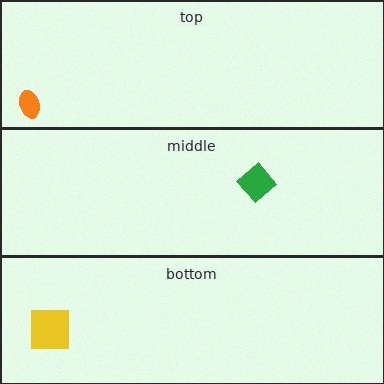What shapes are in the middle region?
The green diamond.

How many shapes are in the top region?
1.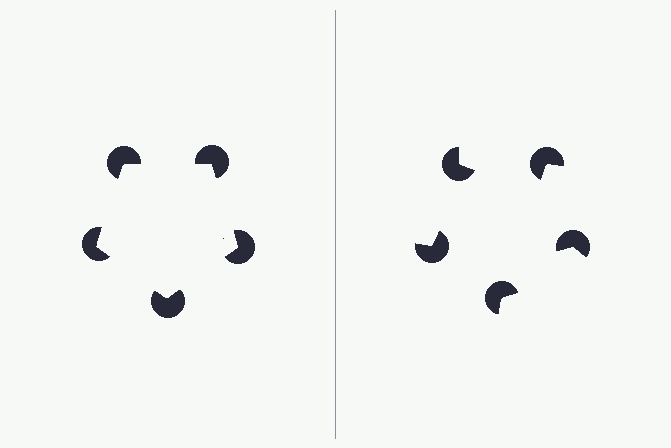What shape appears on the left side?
An illusory pentagon.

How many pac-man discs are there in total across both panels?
10 — 5 on each side.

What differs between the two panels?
The pac-man discs are positioned identically on both sides; only the wedge orientations differ. On the left they align to a pentagon; on the right they are misaligned.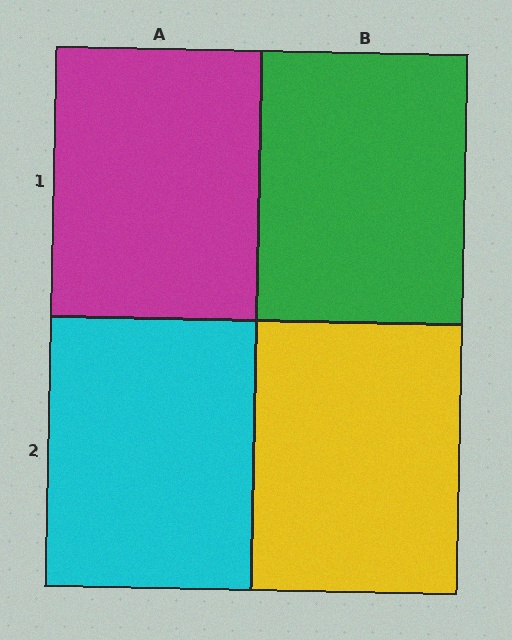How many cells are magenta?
1 cell is magenta.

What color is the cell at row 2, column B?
Yellow.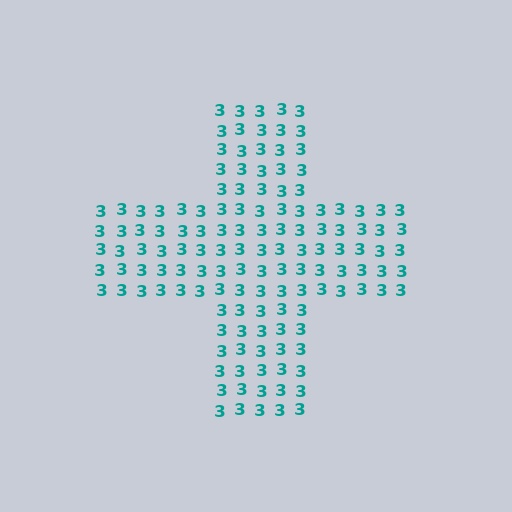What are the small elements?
The small elements are digit 3's.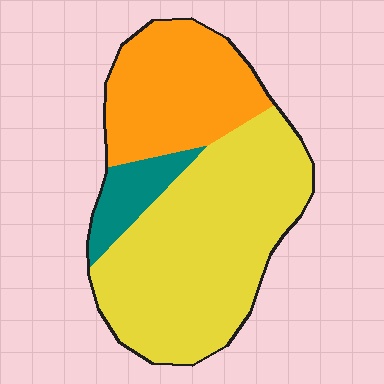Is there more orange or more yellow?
Yellow.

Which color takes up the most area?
Yellow, at roughly 60%.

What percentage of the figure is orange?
Orange covers about 30% of the figure.